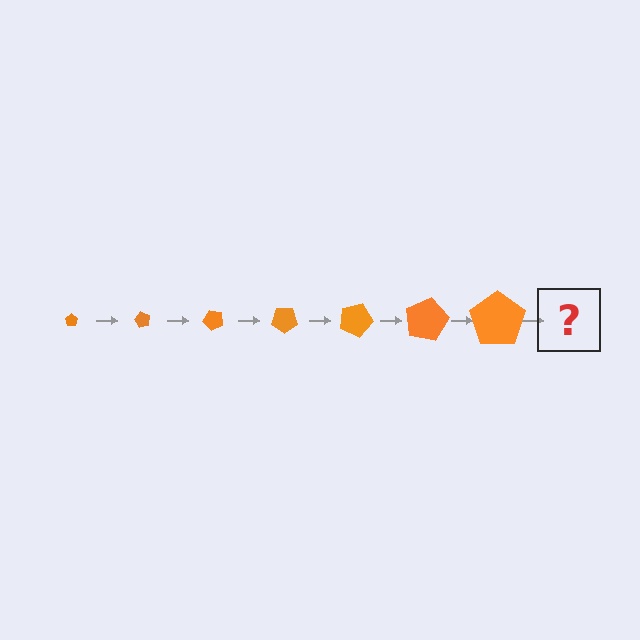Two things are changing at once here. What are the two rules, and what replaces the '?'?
The two rules are that the pentagon grows larger each step and it rotates 60 degrees each step. The '?' should be a pentagon, larger than the previous one and rotated 420 degrees from the start.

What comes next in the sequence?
The next element should be a pentagon, larger than the previous one and rotated 420 degrees from the start.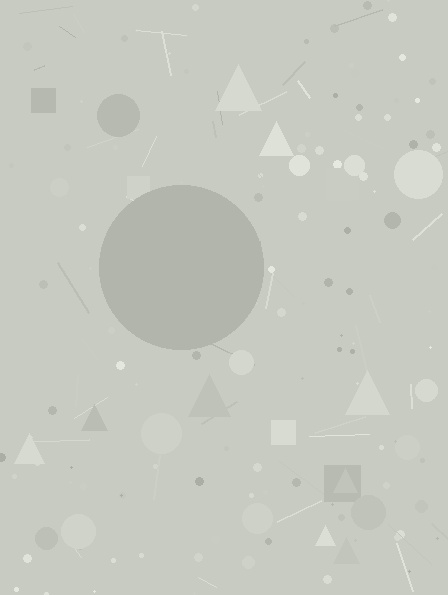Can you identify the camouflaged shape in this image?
The camouflaged shape is a circle.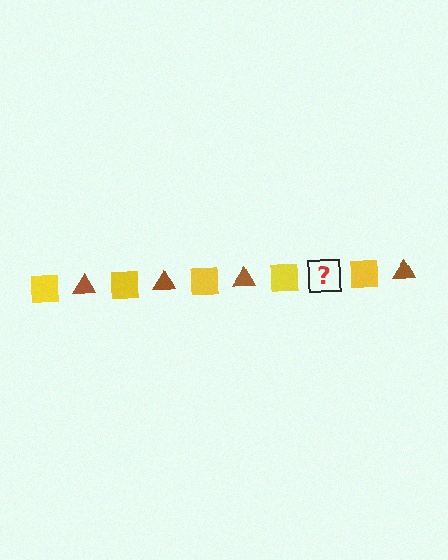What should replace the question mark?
The question mark should be replaced with a brown triangle.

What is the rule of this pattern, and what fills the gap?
The rule is that the pattern alternates between yellow square and brown triangle. The gap should be filled with a brown triangle.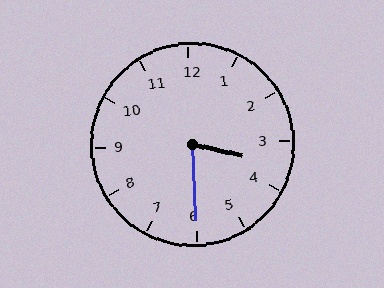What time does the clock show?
3:30.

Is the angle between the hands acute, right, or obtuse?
It is acute.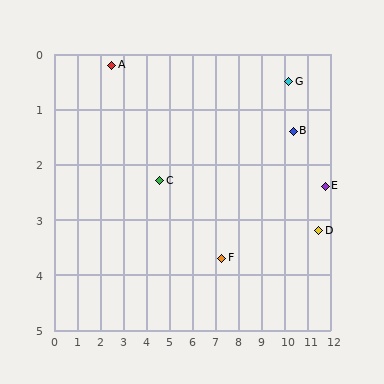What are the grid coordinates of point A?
Point A is at approximately (2.5, 0.2).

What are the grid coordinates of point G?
Point G is at approximately (10.2, 0.5).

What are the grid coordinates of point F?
Point F is at approximately (7.3, 3.7).